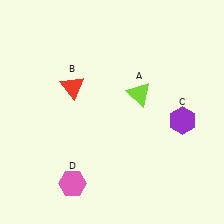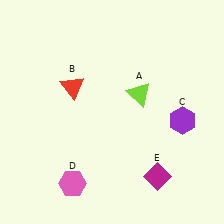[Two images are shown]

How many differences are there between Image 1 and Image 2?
There is 1 difference between the two images.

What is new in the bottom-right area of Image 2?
A magenta diamond (E) was added in the bottom-right area of Image 2.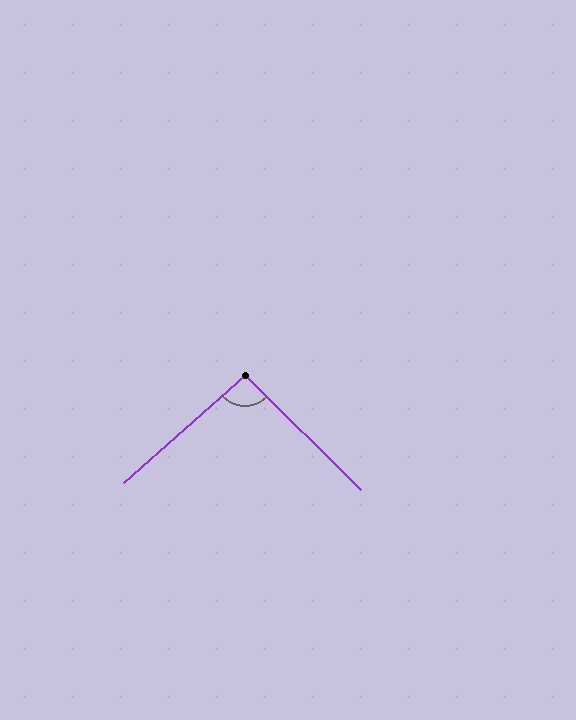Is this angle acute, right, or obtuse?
It is approximately a right angle.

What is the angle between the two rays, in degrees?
Approximately 94 degrees.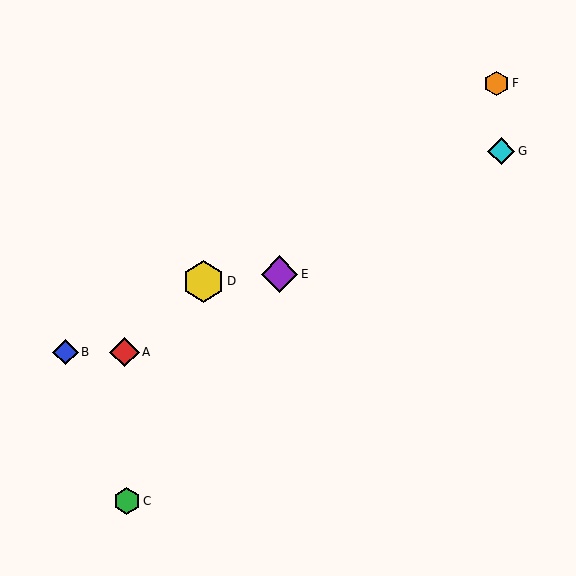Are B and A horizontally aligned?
Yes, both are at y≈352.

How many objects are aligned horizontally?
2 objects (A, B) are aligned horizontally.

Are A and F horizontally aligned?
No, A is at y≈352 and F is at y≈83.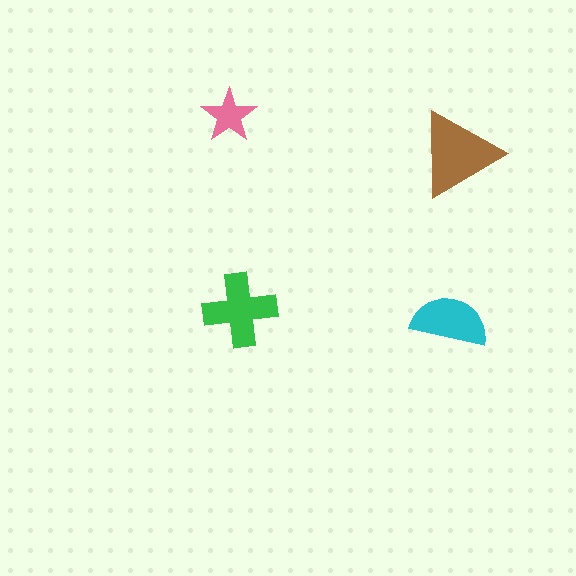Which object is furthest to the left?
The pink star is leftmost.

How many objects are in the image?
There are 4 objects in the image.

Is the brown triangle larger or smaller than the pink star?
Larger.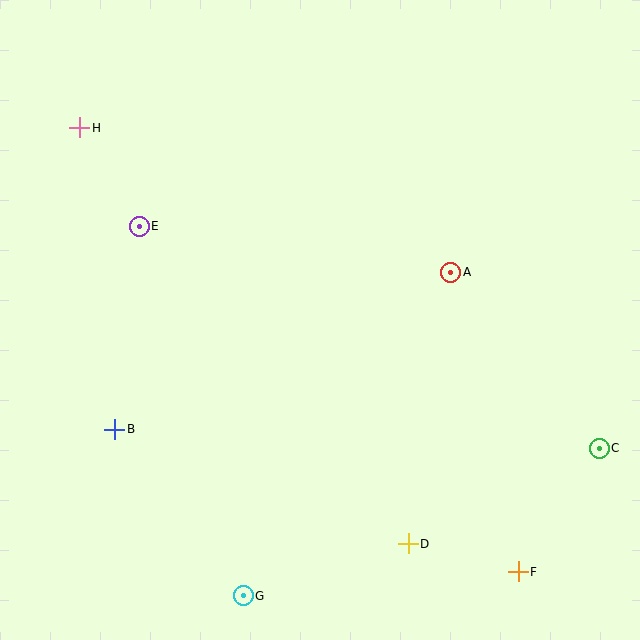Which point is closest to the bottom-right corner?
Point F is closest to the bottom-right corner.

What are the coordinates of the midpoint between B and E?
The midpoint between B and E is at (127, 328).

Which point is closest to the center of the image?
Point A at (451, 272) is closest to the center.